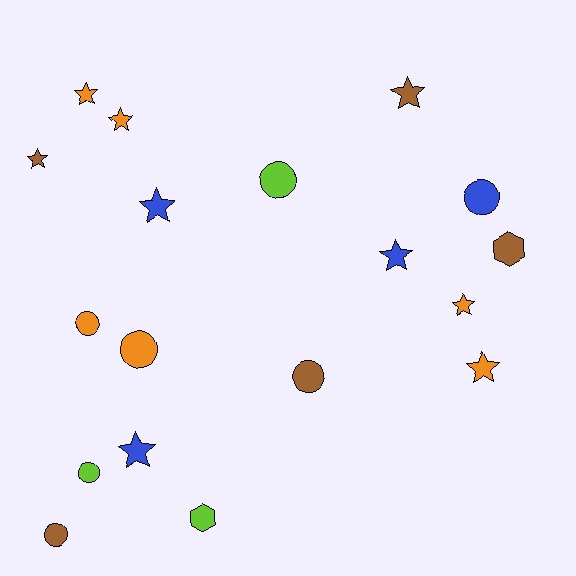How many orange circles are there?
There are 2 orange circles.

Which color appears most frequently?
Orange, with 6 objects.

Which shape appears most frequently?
Star, with 9 objects.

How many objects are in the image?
There are 18 objects.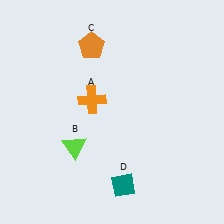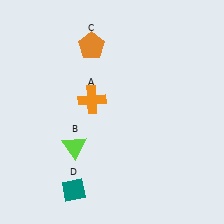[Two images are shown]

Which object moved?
The teal diamond (D) moved left.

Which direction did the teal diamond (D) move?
The teal diamond (D) moved left.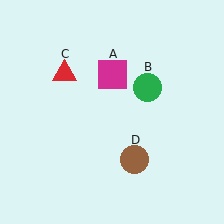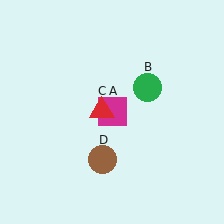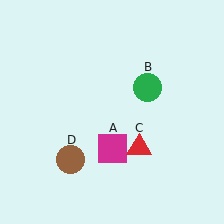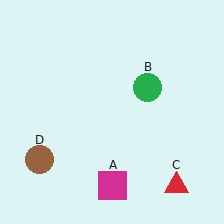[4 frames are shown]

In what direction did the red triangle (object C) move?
The red triangle (object C) moved down and to the right.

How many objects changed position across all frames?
3 objects changed position: magenta square (object A), red triangle (object C), brown circle (object D).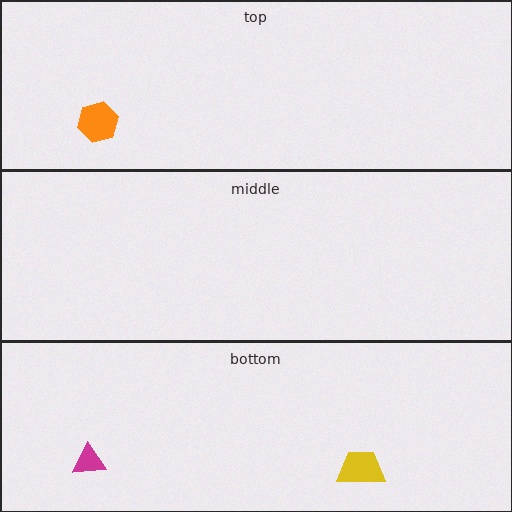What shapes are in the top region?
The orange hexagon.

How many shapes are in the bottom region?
2.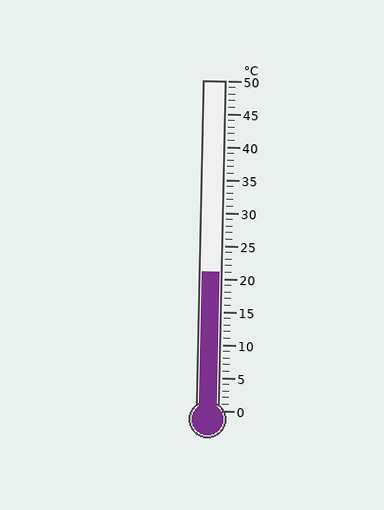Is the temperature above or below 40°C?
The temperature is below 40°C.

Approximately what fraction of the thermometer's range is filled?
The thermometer is filled to approximately 40% of its range.